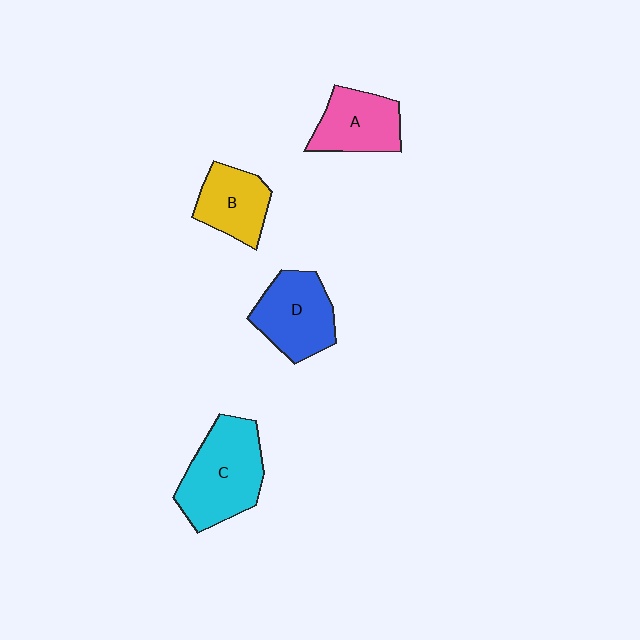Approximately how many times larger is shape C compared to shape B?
Approximately 1.6 times.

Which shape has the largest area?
Shape C (cyan).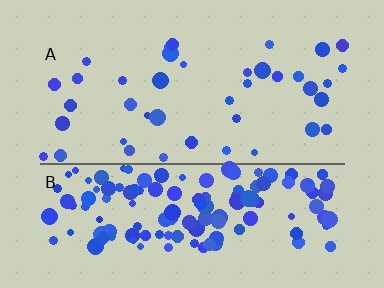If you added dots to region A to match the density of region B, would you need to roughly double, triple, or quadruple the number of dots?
Approximately quadruple.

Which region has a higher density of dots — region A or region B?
B (the bottom).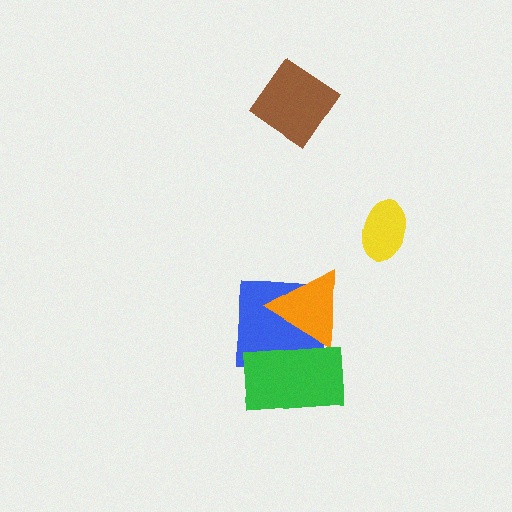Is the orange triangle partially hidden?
Yes, it is partially covered by another shape.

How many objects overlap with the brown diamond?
0 objects overlap with the brown diamond.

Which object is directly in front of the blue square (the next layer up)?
The orange triangle is directly in front of the blue square.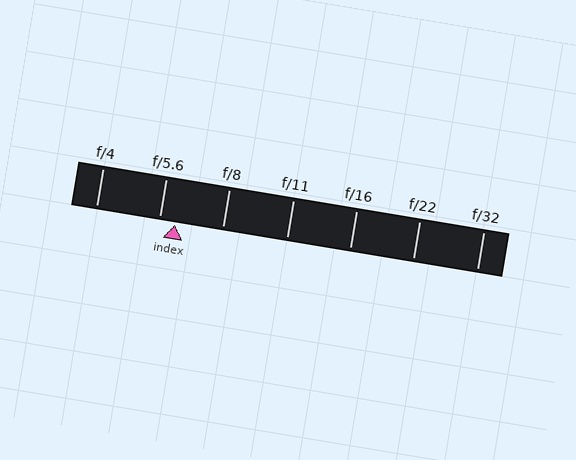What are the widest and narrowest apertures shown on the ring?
The widest aperture shown is f/4 and the narrowest is f/32.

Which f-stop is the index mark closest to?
The index mark is closest to f/5.6.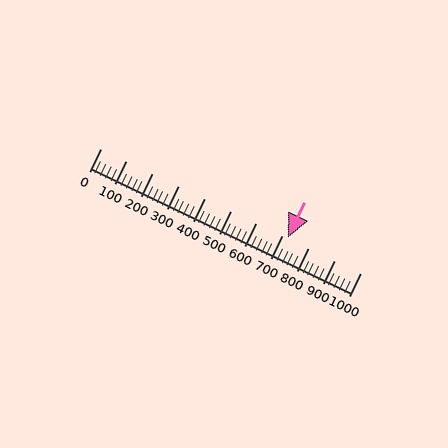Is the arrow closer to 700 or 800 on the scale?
The arrow is closer to 700.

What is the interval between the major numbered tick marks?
The major tick marks are spaced 100 units apart.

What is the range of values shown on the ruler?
The ruler shows values from 0 to 1000.